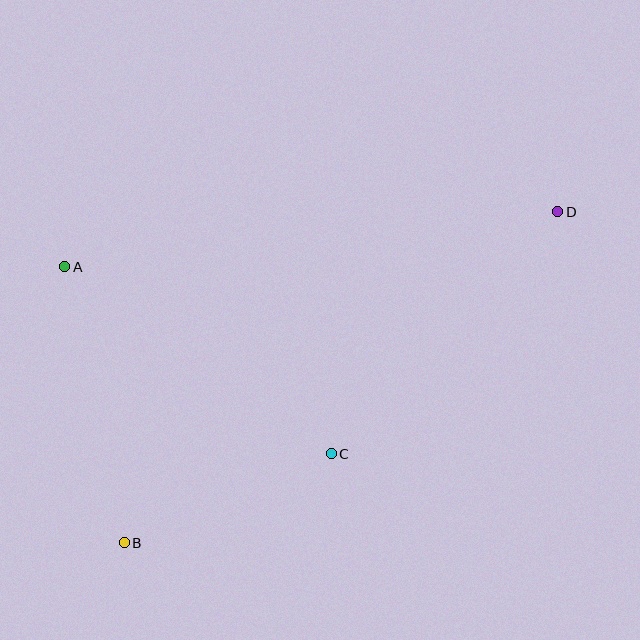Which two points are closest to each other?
Points B and C are closest to each other.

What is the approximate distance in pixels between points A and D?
The distance between A and D is approximately 496 pixels.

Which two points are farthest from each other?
Points B and D are farthest from each other.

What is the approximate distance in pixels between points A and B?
The distance between A and B is approximately 282 pixels.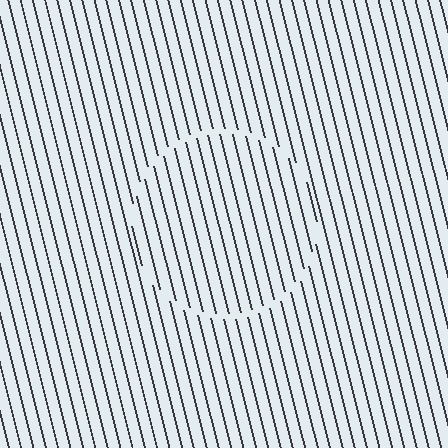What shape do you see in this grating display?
An illusory circle. The interior of the shape contains the same grating, shifted by half a period — the contour is defined by the phase discontinuity where line-ends from the inner and outer gratings abut.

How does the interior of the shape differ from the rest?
The interior of the shape contains the same grating, shifted by half a period — the contour is defined by the phase discontinuity where line-ends from the inner and outer gratings abut.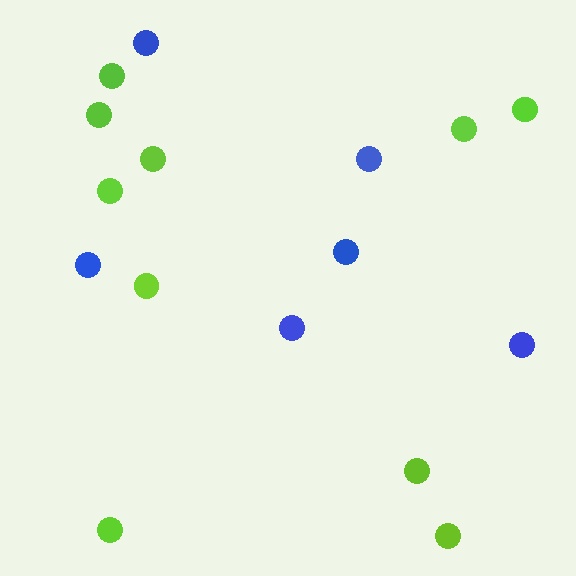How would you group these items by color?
There are 2 groups: one group of blue circles (6) and one group of lime circles (10).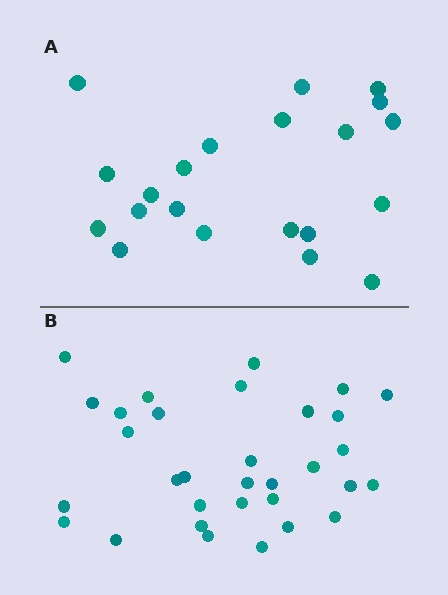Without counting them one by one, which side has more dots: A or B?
Region B (the bottom region) has more dots.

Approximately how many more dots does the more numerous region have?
Region B has roughly 12 or so more dots than region A.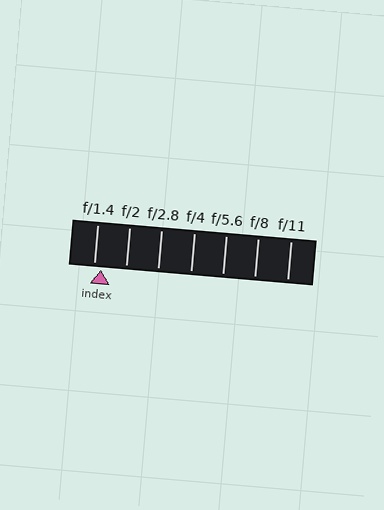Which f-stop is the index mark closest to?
The index mark is closest to f/1.4.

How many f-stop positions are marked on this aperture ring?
There are 7 f-stop positions marked.